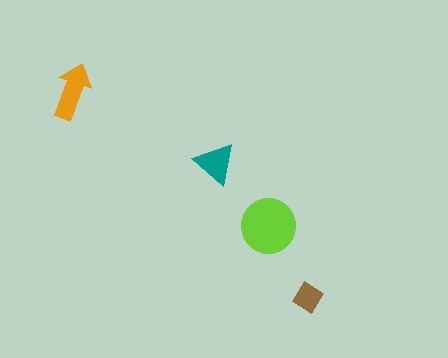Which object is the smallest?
The brown diamond.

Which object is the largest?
The lime circle.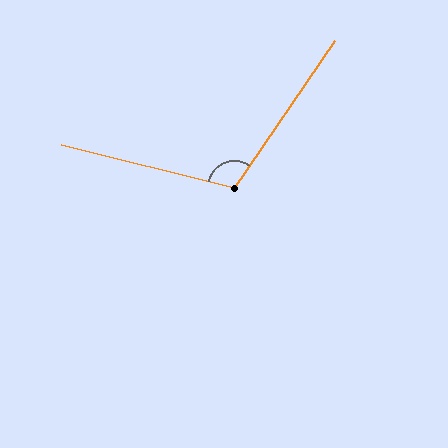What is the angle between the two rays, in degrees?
Approximately 110 degrees.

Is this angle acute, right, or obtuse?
It is obtuse.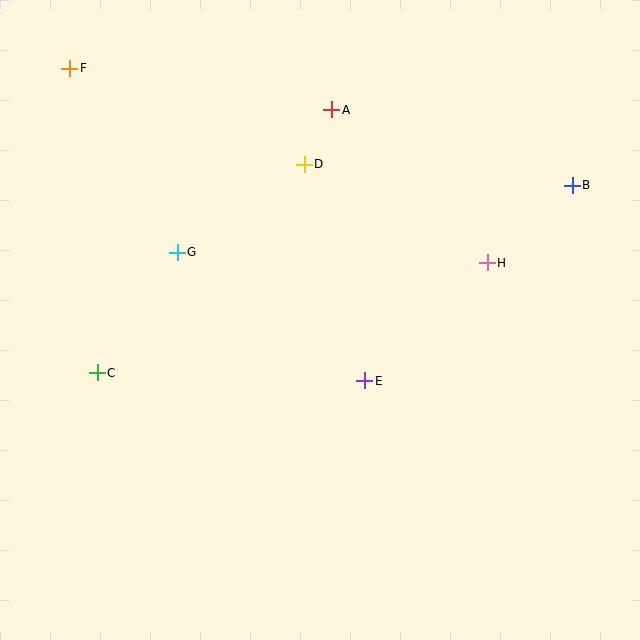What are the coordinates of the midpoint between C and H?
The midpoint between C and H is at (292, 318).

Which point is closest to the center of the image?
Point E at (365, 381) is closest to the center.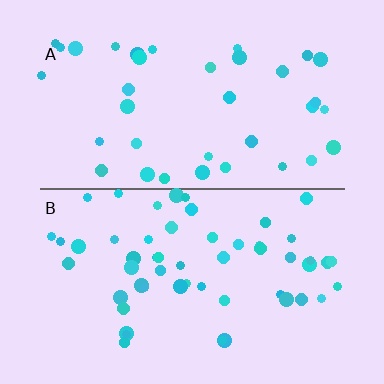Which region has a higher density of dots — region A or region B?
B (the bottom).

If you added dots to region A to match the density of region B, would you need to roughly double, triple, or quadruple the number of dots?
Approximately double.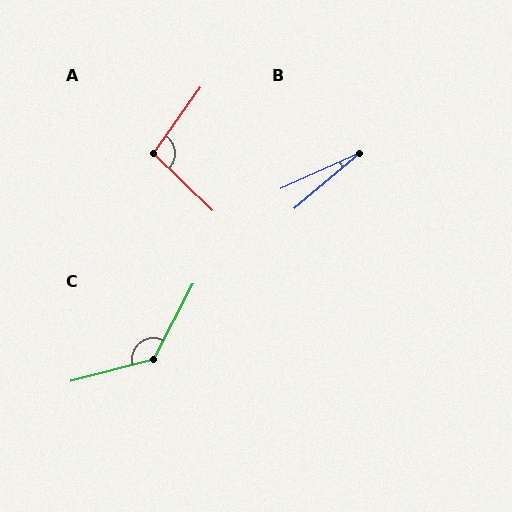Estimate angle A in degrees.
Approximately 98 degrees.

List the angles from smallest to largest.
B (16°), A (98°), C (132°).